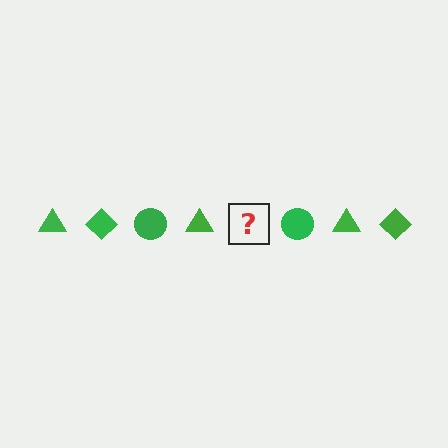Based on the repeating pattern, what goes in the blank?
The blank should be a green diamond.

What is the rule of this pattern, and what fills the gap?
The rule is that the pattern cycles through triangle, diamond, circle shapes in green. The gap should be filled with a green diamond.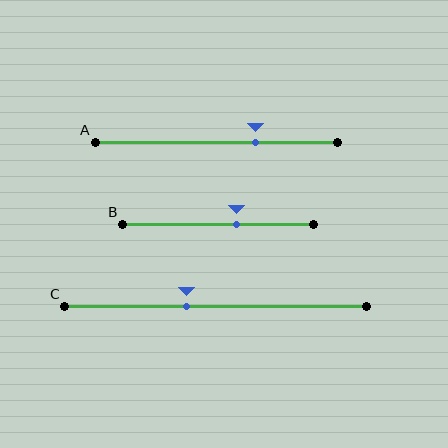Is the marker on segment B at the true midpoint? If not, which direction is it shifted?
No, the marker on segment B is shifted to the right by about 9% of the segment length.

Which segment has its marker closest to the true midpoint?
Segment B has its marker closest to the true midpoint.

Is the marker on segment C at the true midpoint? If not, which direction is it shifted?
No, the marker on segment C is shifted to the left by about 10% of the segment length.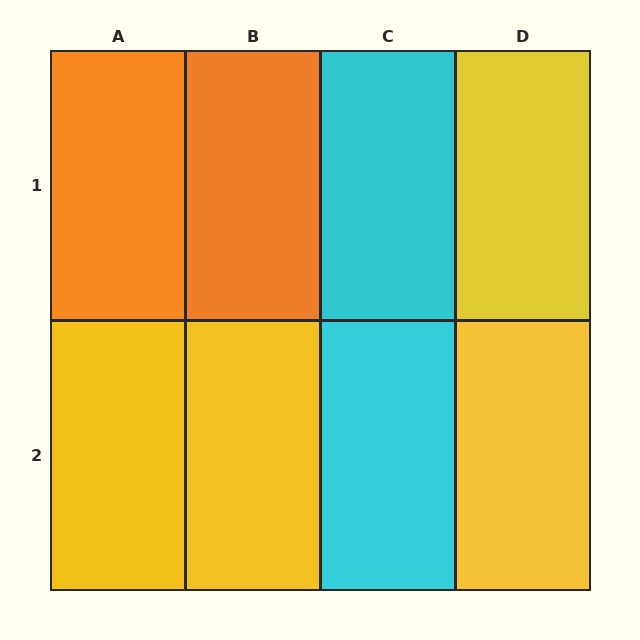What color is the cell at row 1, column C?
Cyan.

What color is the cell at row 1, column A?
Orange.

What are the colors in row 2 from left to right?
Yellow, yellow, cyan, yellow.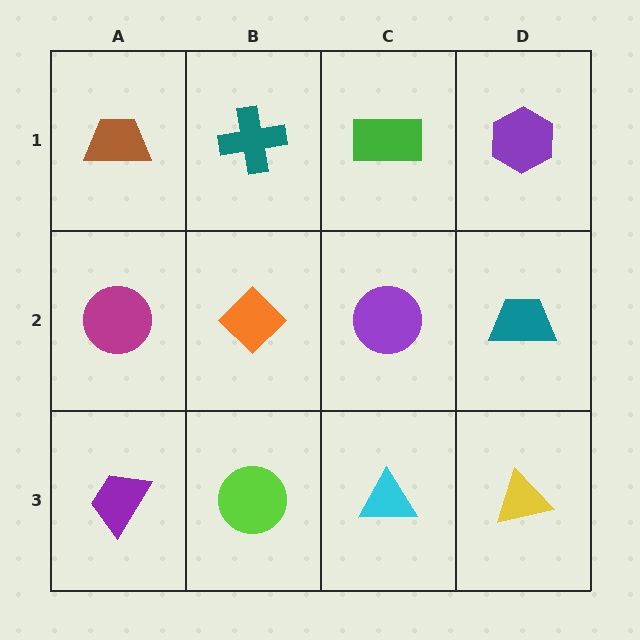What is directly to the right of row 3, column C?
A yellow triangle.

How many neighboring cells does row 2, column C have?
4.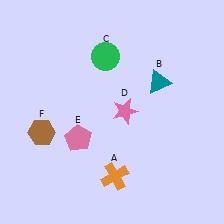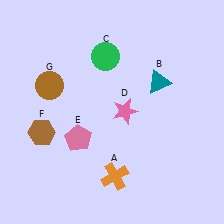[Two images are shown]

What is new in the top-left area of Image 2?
A brown circle (G) was added in the top-left area of Image 2.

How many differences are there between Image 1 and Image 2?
There is 1 difference between the two images.